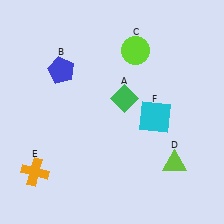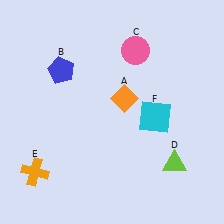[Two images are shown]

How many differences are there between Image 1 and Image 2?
There are 2 differences between the two images.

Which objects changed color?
A changed from green to orange. C changed from lime to pink.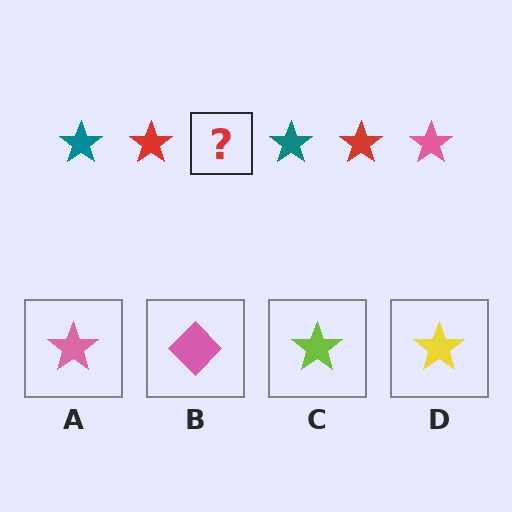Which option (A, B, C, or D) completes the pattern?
A.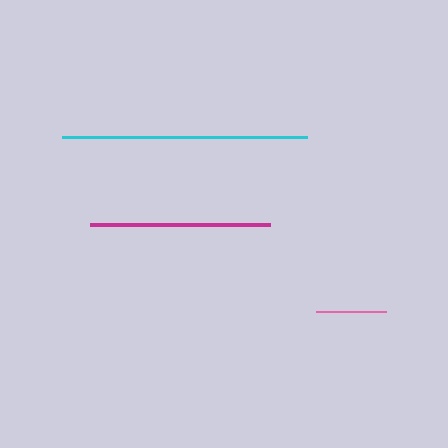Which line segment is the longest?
The cyan line is the longest at approximately 245 pixels.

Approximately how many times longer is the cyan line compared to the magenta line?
The cyan line is approximately 1.4 times the length of the magenta line.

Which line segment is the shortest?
The pink line is the shortest at approximately 70 pixels.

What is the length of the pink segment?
The pink segment is approximately 70 pixels long.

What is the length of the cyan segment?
The cyan segment is approximately 245 pixels long.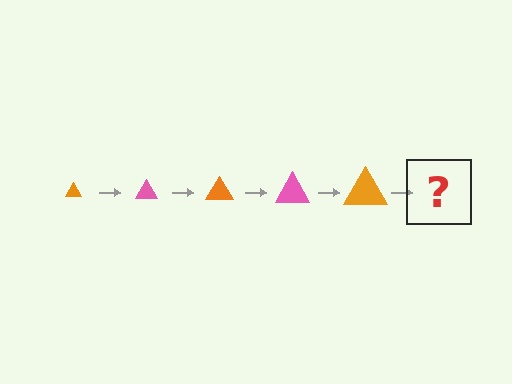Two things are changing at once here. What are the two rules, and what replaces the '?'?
The two rules are that the triangle grows larger each step and the color cycles through orange and pink. The '?' should be a pink triangle, larger than the previous one.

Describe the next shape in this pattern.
It should be a pink triangle, larger than the previous one.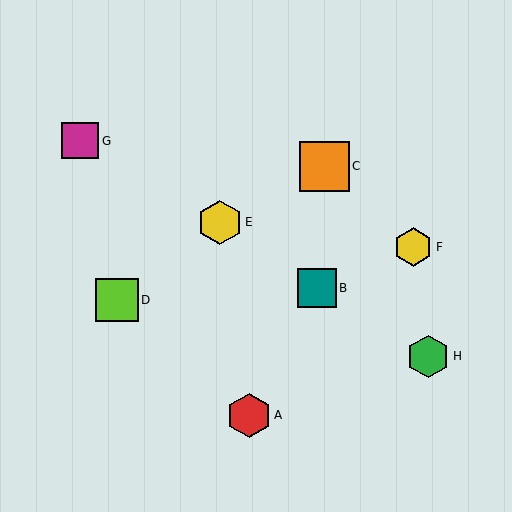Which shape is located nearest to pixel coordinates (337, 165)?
The orange square (labeled C) at (324, 166) is nearest to that location.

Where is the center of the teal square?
The center of the teal square is at (317, 288).